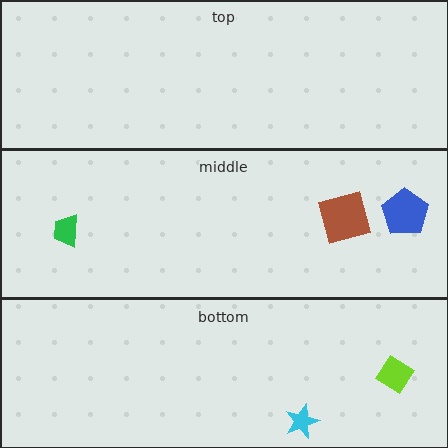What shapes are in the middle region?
The brown square, the green trapezoid, the blue pentagon.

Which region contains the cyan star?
The bottom region.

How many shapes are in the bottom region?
2.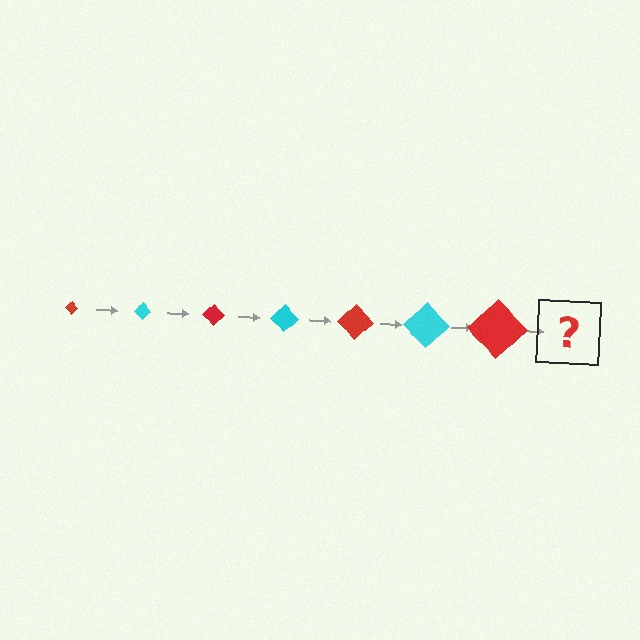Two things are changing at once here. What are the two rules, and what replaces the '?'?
The two rules are that the diamond grows larger each step and the color cycles through red and cyan. The '?' should be a cyan diamond, larger than the previous one.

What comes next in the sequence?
The next element should be a cyan diamond, larger than the previous one.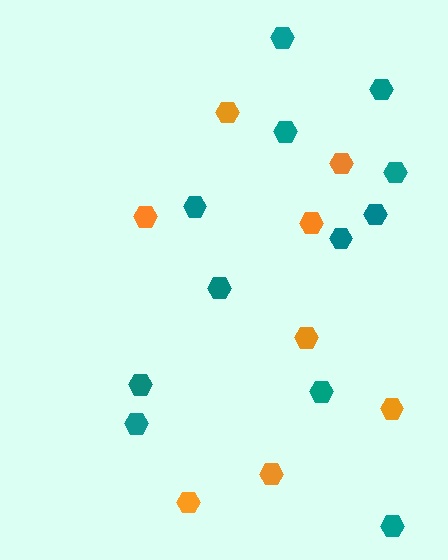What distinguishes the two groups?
There are 2 groups: one group of teal hexagons (12) and one group of orange hexagons (8).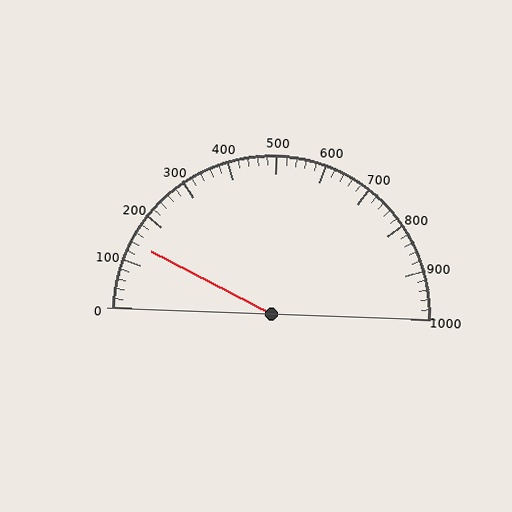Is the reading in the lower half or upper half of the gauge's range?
The reading is in the lower half of the range (0 to 1000).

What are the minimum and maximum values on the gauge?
The gauge ranges from 0 to 1000.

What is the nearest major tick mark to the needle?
The nearest major tick mark is 100.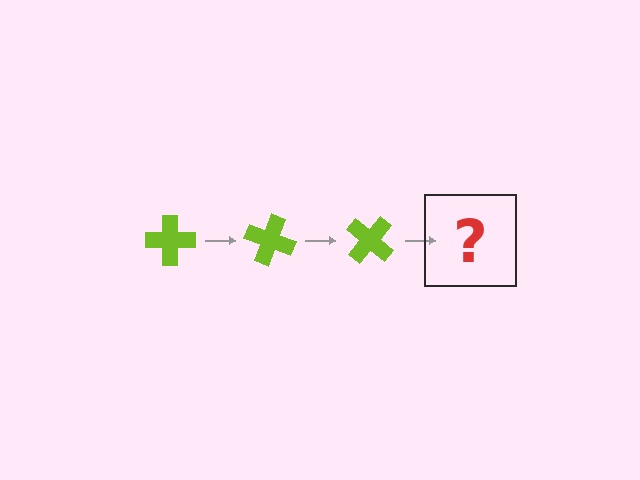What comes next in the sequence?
The next element should be a lime cross rotated 60 degrees.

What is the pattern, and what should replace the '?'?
The pattern is that the cross rotates 20 degrees each step. The '?' should be a lime cross rotated 60 degrees.